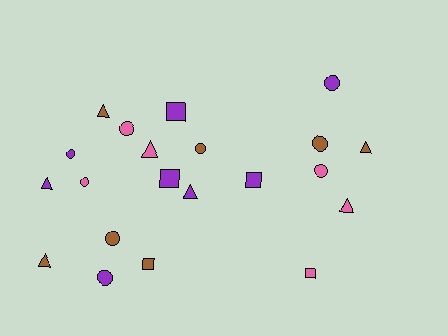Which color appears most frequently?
Purple, with 8 objects.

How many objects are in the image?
There are 21 objects.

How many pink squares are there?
There is 1 pink square.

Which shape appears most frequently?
Circle, with 9 objects.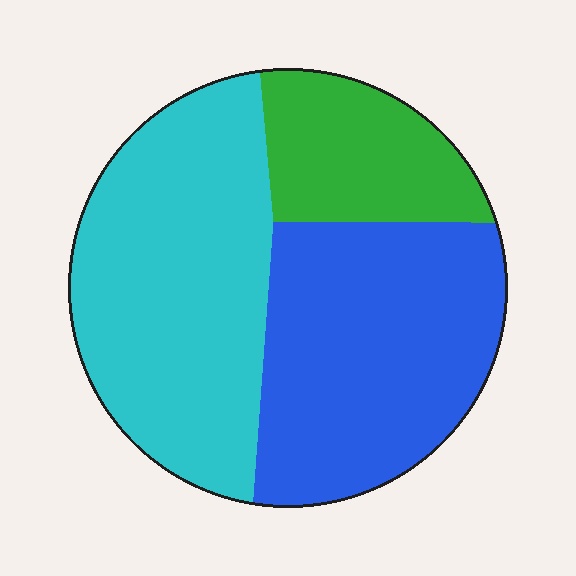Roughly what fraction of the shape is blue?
Blue covers 39% of the shape.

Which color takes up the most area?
Cyan, at roughly 45%.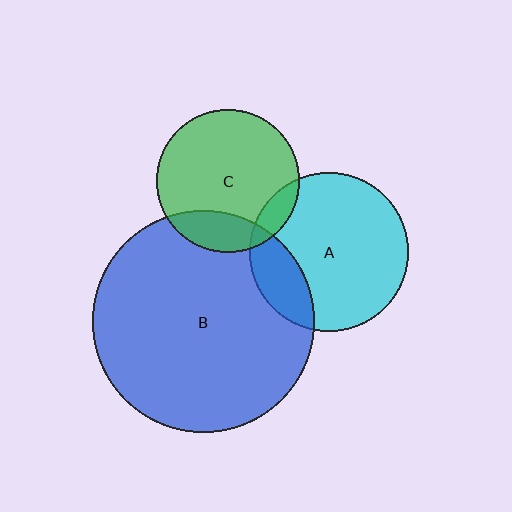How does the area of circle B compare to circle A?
Approximately 2.0 times.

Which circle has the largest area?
Circle B (blue).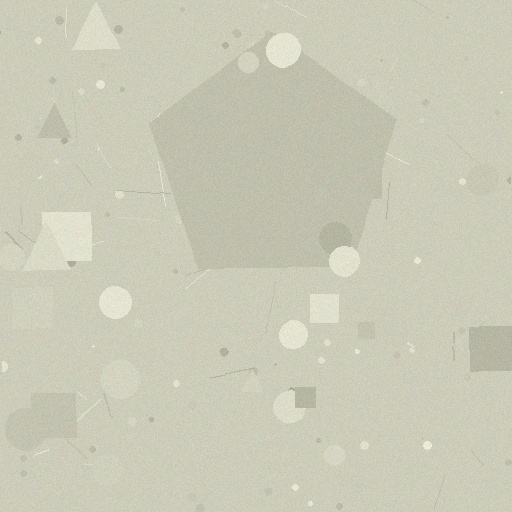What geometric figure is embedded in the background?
A pentagon is embedded in the background.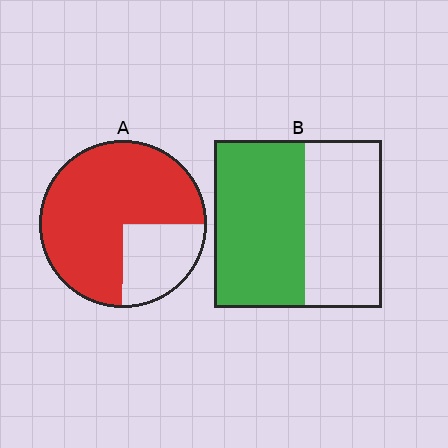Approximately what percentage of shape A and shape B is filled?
A is approximately 75% and B is approximately 55%.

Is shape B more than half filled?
Yes.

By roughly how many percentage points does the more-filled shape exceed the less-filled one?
By roughly 20 percentage points (A over B).